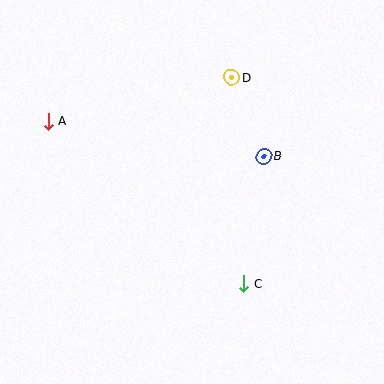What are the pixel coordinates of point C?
Point C is at (244, 283).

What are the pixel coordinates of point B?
Point B is at (264, 156).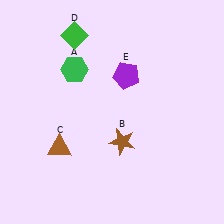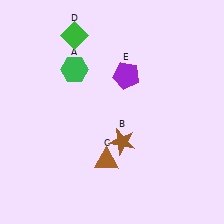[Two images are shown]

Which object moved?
The brown triangle (C) moved right.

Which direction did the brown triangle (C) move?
The brown triangle (C) moved right.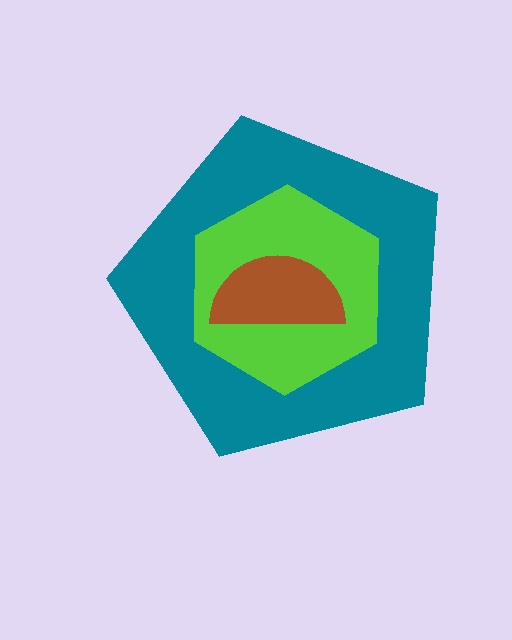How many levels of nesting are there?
3.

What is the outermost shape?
The teal pentagon.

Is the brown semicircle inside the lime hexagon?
Yes.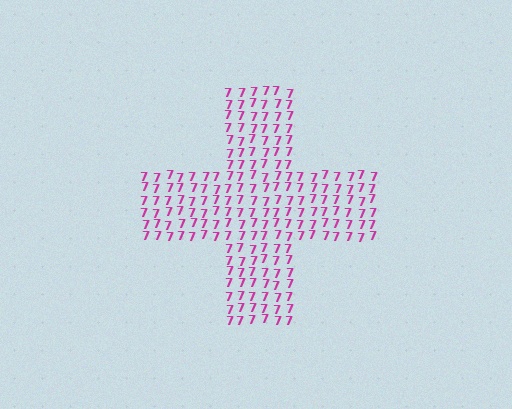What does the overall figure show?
The overall figure shows a cross.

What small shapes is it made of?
It is made of small digit 7's.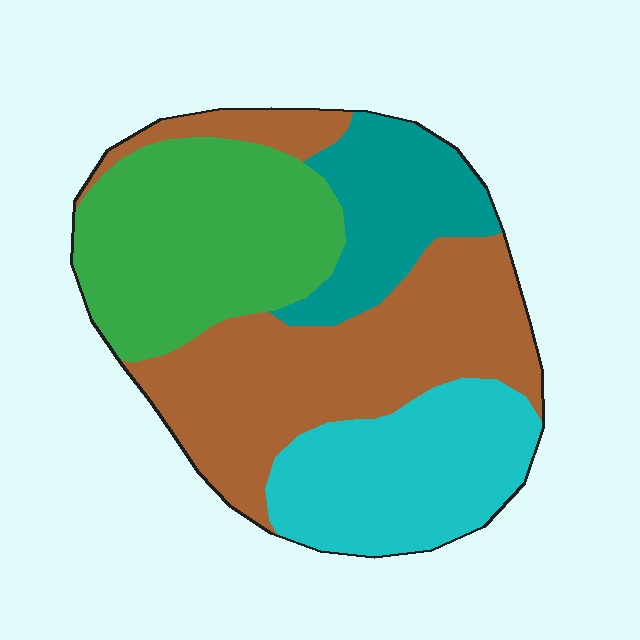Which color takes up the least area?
Teal, at roughly 15%.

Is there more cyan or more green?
Green.